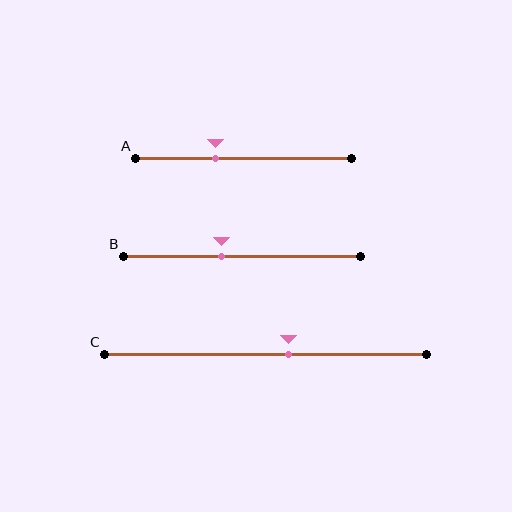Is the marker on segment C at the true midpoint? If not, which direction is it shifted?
No, the marker on segment C is shifted to the right by about 7% of the segment length.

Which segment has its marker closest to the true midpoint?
Segment C has its marker closest to the true midpoint.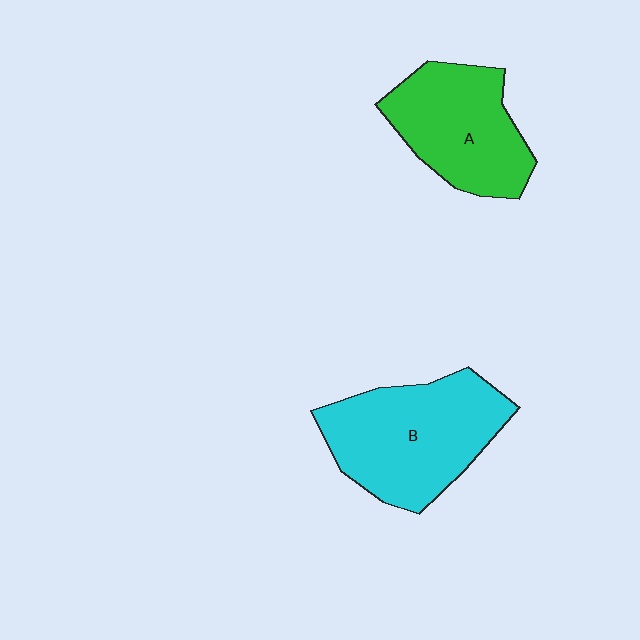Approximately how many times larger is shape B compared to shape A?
Approximately 1.3 times.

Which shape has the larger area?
Shape B (cyan).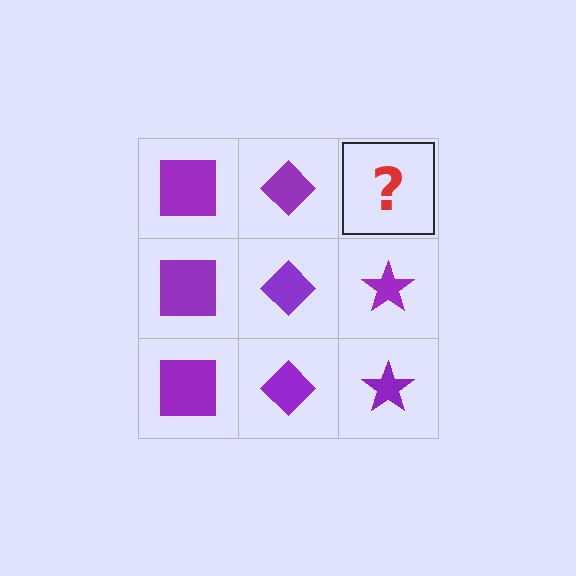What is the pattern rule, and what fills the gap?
The rule is that each column has a consistent shape. The gap should be filled with a purple star.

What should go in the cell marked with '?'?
The missing cell should contain a purple star.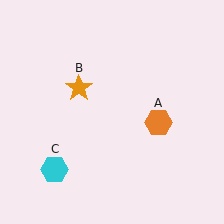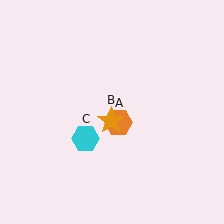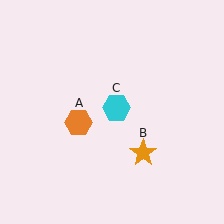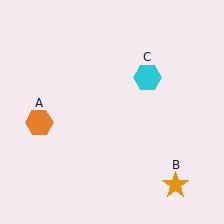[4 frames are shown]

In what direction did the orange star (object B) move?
The orange star (object B) moved down and to the right.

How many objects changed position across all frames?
3 objects changed position: orange hexagon (object A), orange star (object B), cyan hexagon (object C).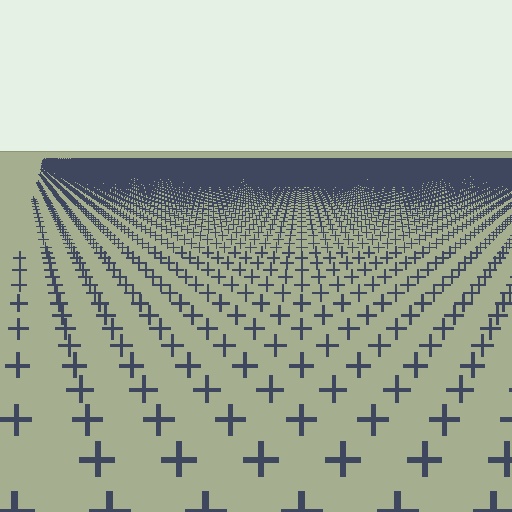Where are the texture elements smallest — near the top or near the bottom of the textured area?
Near the top.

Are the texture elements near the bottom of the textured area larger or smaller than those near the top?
Larger. Near the bottom, elements are closer to the viewer and appear at a bigger on-screen size.